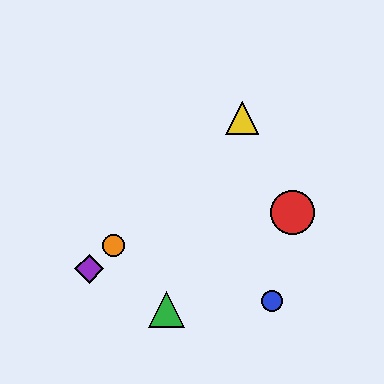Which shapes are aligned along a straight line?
The yellow triangle, the purple diamond, the orange circle are aligned along a straight line.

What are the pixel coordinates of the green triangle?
The green triangle is at (167, 309).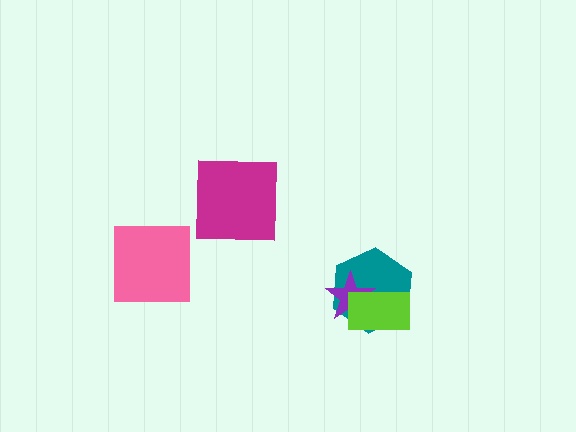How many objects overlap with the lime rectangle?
2 objects overlap with the lime rectangle.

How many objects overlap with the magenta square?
0 objects overlap with the magenta square.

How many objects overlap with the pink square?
0 objects overlap with the pink square.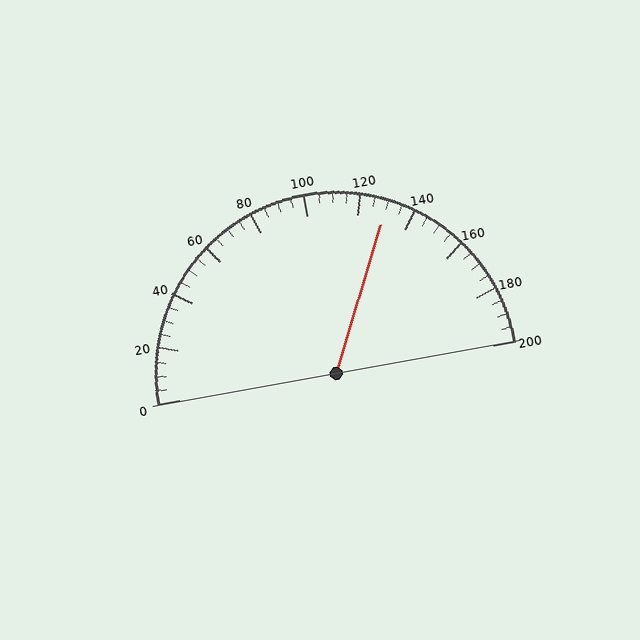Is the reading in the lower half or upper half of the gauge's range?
The reading is in the upper half of the range (0 to 200).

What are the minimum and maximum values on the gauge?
The gauge ranges from 0 to 200.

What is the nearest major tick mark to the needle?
The nearest major tick mark is 120.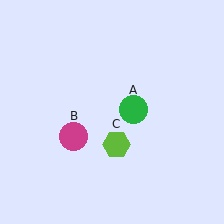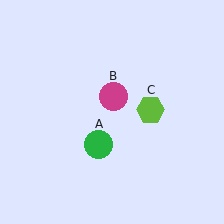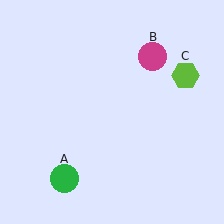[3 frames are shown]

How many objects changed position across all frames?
3 objects changed position: green circle (object A), magenta circle (object B), lime hexagon (object C).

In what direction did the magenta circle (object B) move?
The magenta circle (object B) moved up and to the right.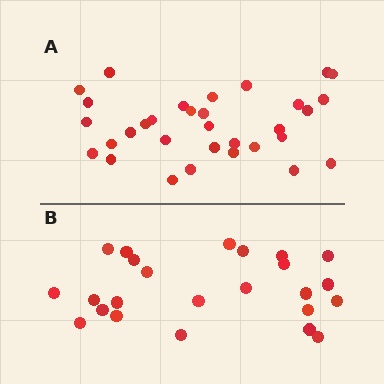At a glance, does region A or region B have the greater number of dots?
Region A (the top region) has more dots.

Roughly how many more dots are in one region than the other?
Region A has roughly 8 or so more dots than region B.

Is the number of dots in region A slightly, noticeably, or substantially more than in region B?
Region A has noticeably more, but not dramatically so. The ratio is roughly 1.3 to 1.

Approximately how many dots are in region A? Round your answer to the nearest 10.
About 30 dots. (The exact count is 32, which rounds to 30.)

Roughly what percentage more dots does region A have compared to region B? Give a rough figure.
About 35% more.